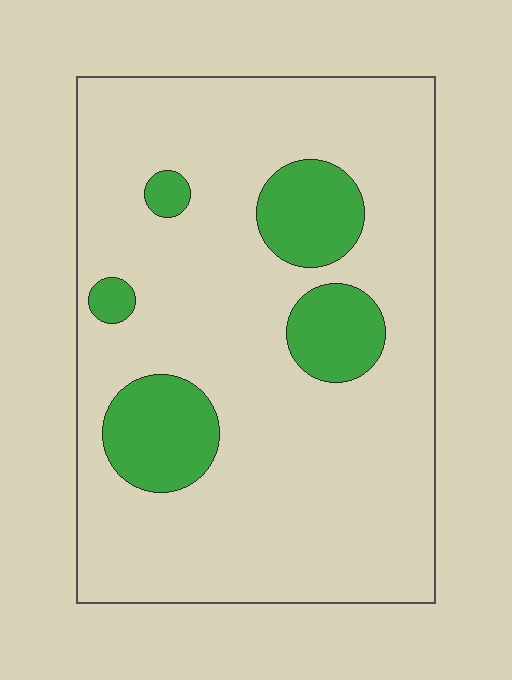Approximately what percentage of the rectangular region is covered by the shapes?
Approximately 15%.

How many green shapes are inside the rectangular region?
5.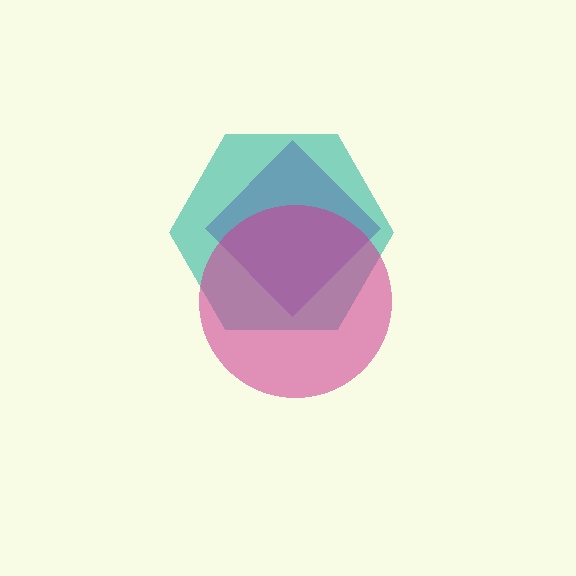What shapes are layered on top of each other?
The layered shapes are: a purple diamond, a teal hexagon, a magenta circle.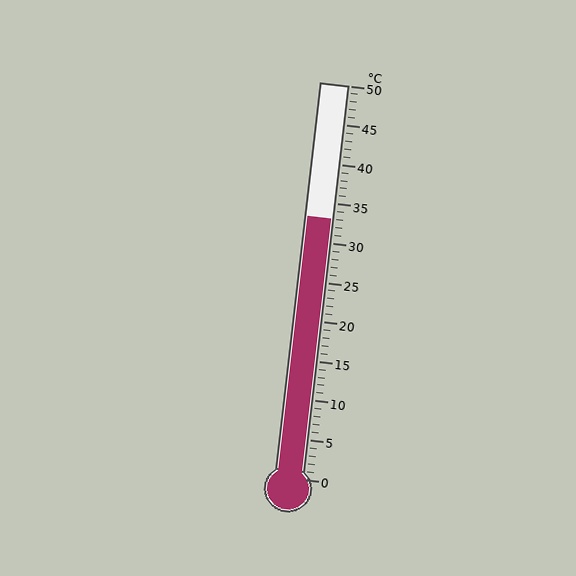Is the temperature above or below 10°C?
The temperature is above 10°C.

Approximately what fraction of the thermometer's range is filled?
The thermometer is filled to approximately 65% of its range.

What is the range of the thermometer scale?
The thermometer scale ranges from 0°C to 50°C.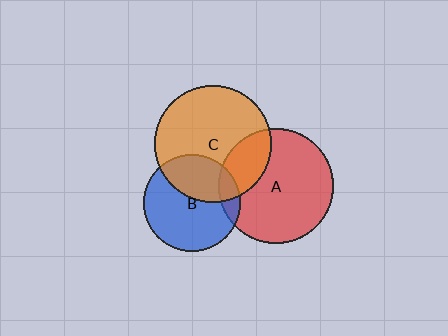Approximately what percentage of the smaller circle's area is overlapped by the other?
Approximately 35%.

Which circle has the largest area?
Circle C (orange).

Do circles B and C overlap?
Yes.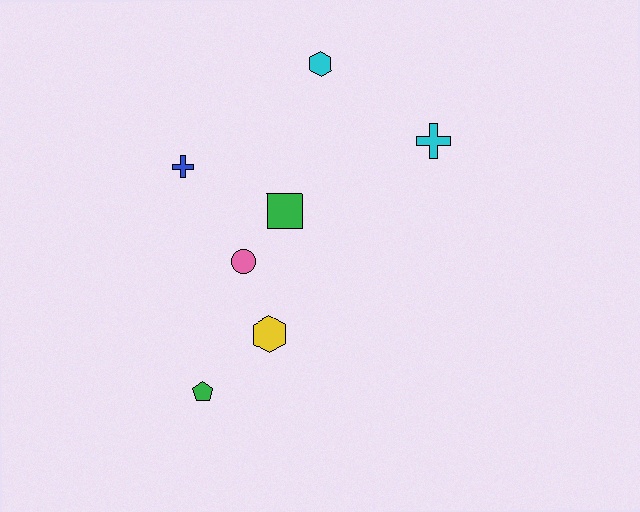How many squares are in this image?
There is 1 square.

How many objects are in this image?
There are 7 objects.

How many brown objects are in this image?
There are no brown objects.